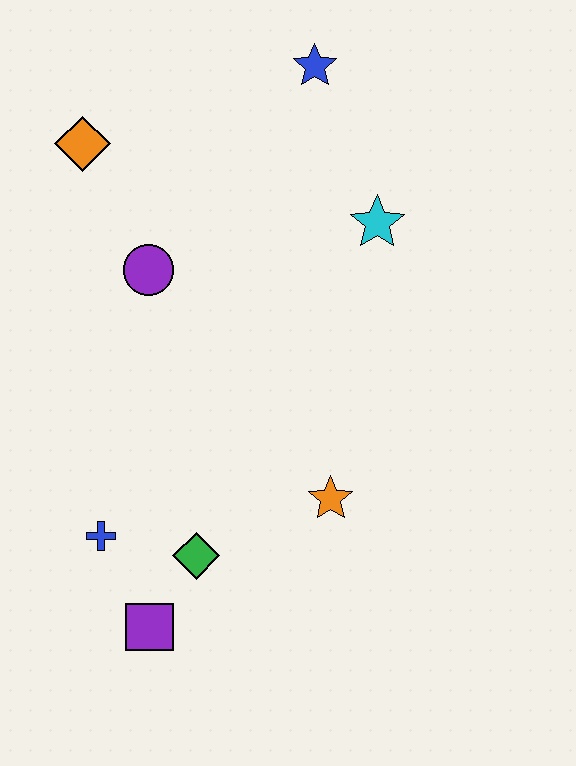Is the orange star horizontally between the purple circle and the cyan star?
Yes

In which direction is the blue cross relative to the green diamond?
The blue cross is to the left of the green diamond.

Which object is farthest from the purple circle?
The purple square is farthest from the purple circle.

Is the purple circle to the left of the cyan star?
Yes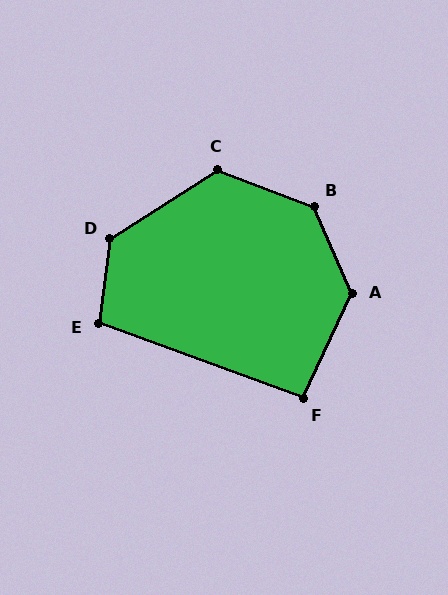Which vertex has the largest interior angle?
B, at approximately 134 degrees.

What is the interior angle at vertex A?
Approximately 132 degrees (obtuse).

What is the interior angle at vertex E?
Approximately 102 degrees (obtuse).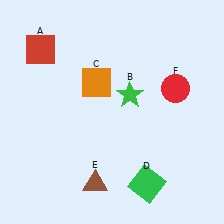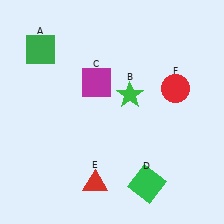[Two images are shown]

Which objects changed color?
A changed from red to green. C changed from orange to magenta. E changed from brown to red.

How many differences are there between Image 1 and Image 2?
There are 3 differences between the two images.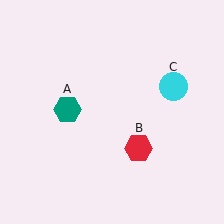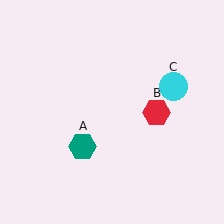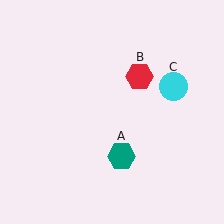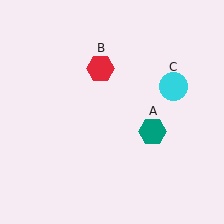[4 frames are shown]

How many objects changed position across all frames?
2 objects changed position: teal hexagon (object A), red hexagon (object B).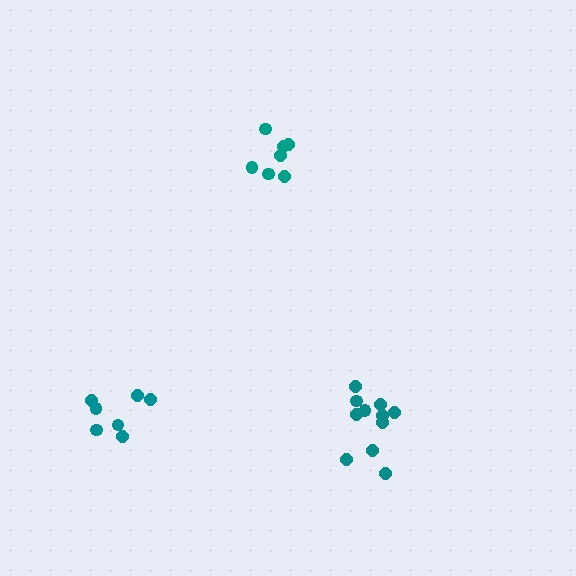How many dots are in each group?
Group 1: 7 dots, Group 2: 11 dots, Group 3: 7 dots (25 total).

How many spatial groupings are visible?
There are 3 spatial groupings.